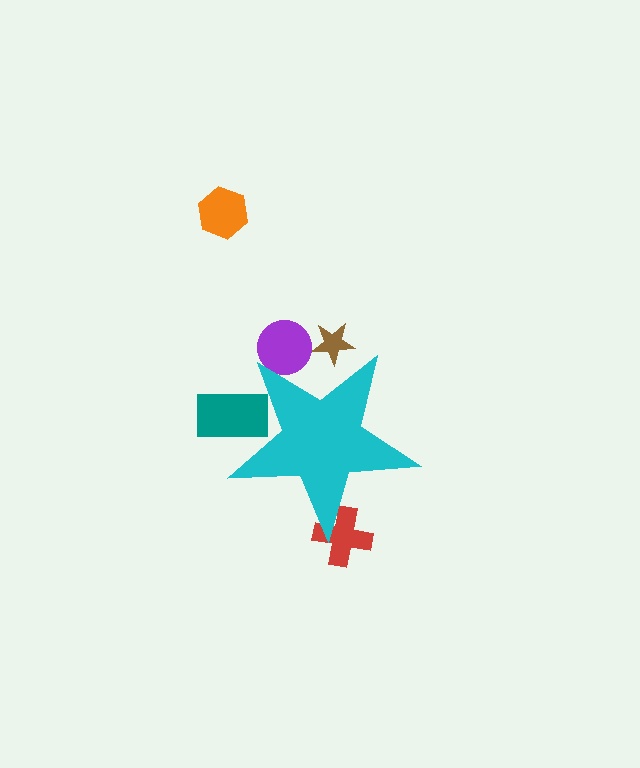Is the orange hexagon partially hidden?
No, the orange hexagon is fully visible.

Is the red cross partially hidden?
Yes, the red cross is partially hidden behind the cyan star.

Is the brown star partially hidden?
Yes, the brown star is partially hidden behind the cyan star.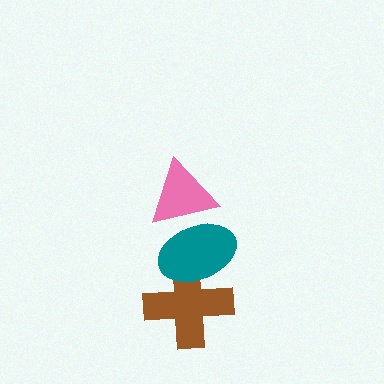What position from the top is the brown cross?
The brown cross is 3rd from the top.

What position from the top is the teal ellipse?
The teal ellipse is 2nd from the top.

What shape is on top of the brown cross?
The teal ellipse is on top of the brown cross.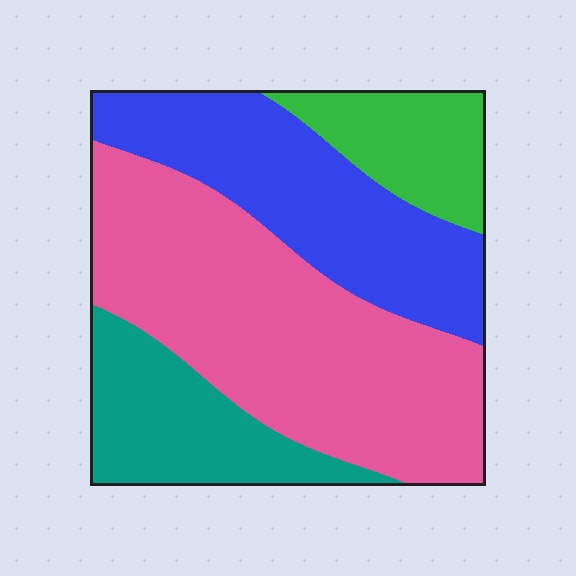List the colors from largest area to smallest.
From largest to smallest: pink, blue, teal, green.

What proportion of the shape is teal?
Teal covers 17% of the shape.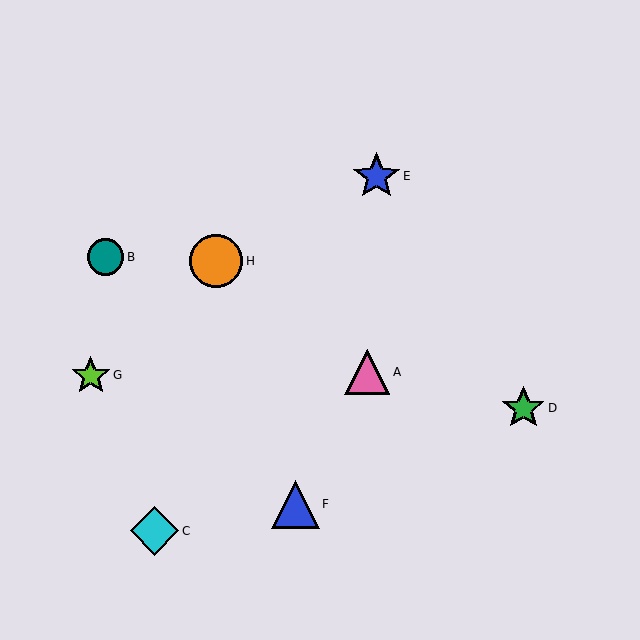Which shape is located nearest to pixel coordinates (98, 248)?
The teal circle (labeled B) at (106, 257) is nearest to that location.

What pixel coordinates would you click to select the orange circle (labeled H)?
Click at (216, 261) to select the orange circle H.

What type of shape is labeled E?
Shape E is a blue star.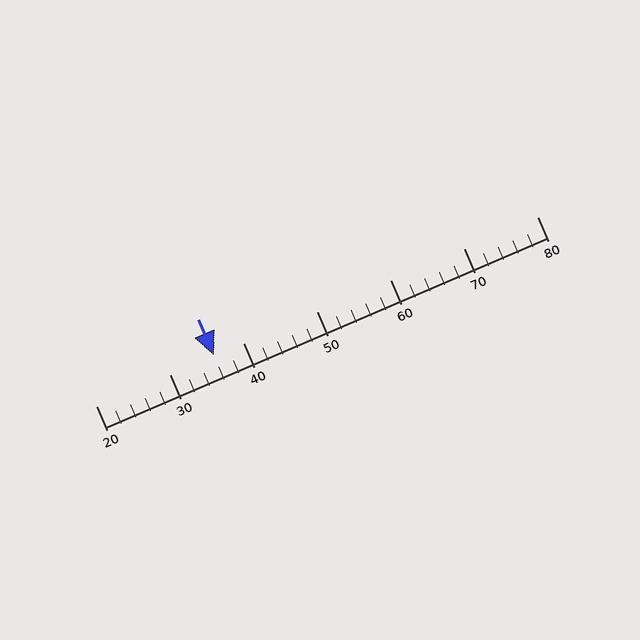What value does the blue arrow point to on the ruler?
The blue arrow points to approximately 36.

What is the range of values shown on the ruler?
The ruler shows values from 20 to 80.